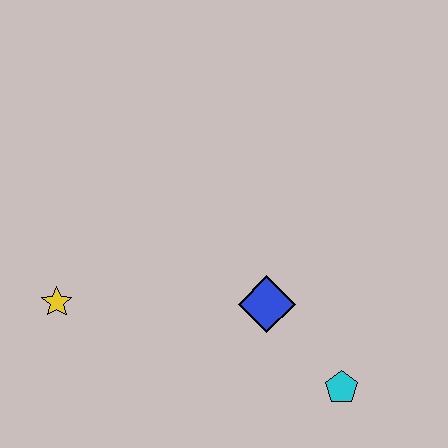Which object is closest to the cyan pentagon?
The blue diamond is closest to the cyan pentagon.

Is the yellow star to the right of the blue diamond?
No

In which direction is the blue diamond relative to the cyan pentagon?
The blue diamond is above the cyan pentagon.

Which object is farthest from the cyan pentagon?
The yellow star is farthest from the cyan pentagon.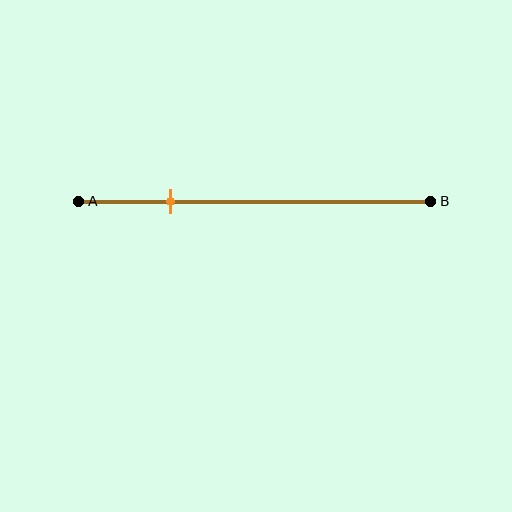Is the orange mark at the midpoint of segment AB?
No, the mark is at about 25% from A, not at the 50% midpoint.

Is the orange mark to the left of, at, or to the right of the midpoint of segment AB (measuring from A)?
The orange mark is to the left of the midpoint of segment AB.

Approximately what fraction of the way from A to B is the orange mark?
The orange mark is approximately 25% of the way from A to B.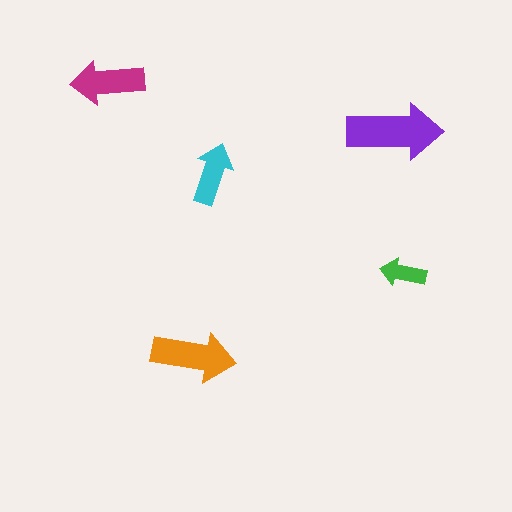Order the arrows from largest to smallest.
the purple one, the orange one, the magenta one, the cyan one, the green one.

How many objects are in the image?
There are 5 objects in the image.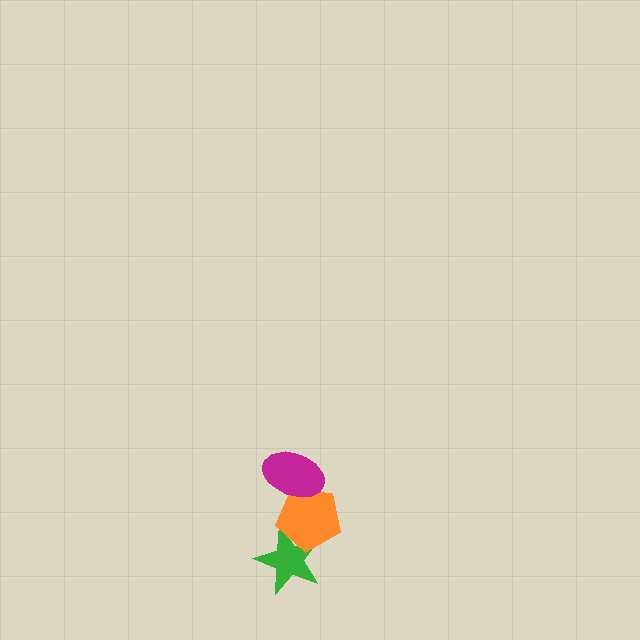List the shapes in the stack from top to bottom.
From top to bottom: the magenta ellipse, the orange pentagon, the green star.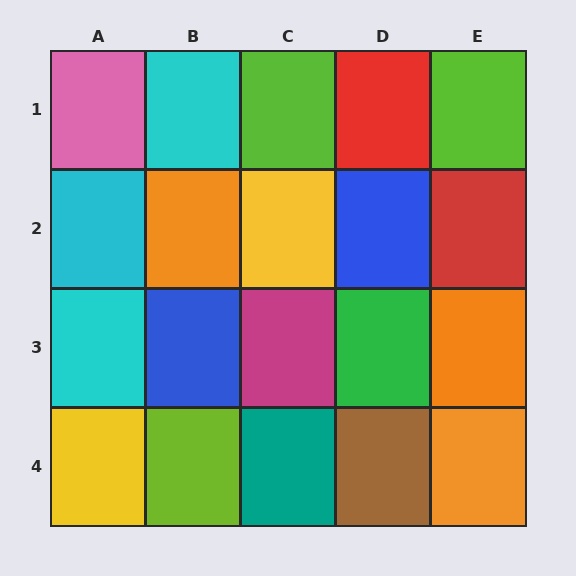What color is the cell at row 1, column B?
Cyan.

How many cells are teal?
1 cell is teal.